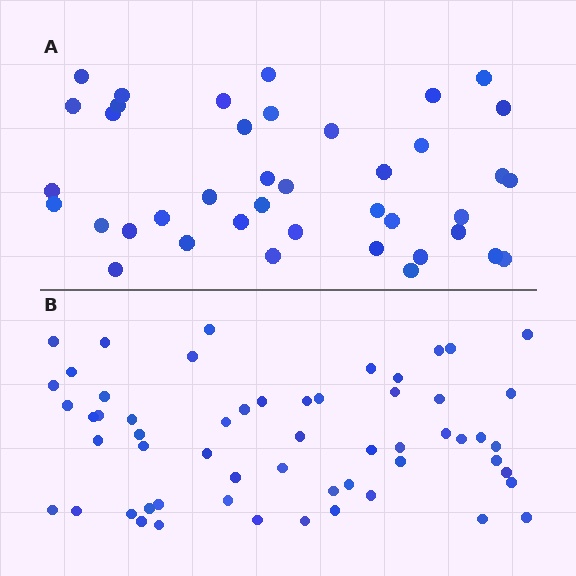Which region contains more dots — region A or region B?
Region B (the bottom region) has more dots.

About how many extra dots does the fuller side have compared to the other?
Region B has approximately 15 more dots than region A.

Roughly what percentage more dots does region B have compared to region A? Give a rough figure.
About 40% more.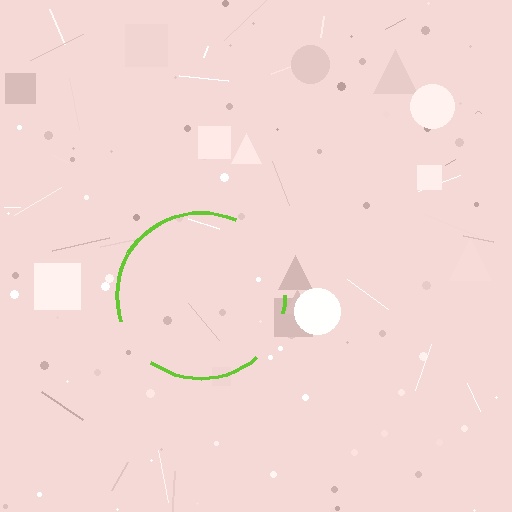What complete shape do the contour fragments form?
The contour fragments form a circle.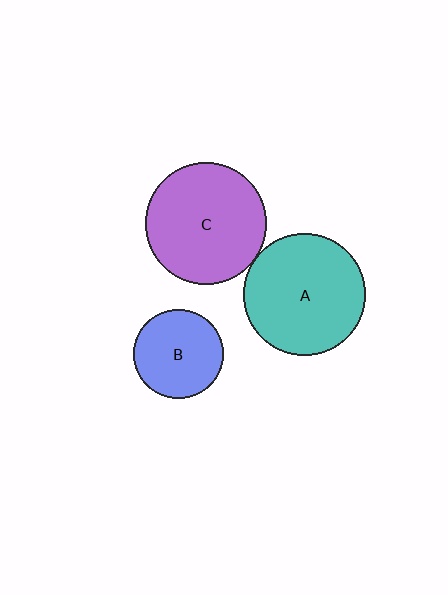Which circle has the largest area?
Circle A (teal).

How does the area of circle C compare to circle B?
Approximately 1.8 times.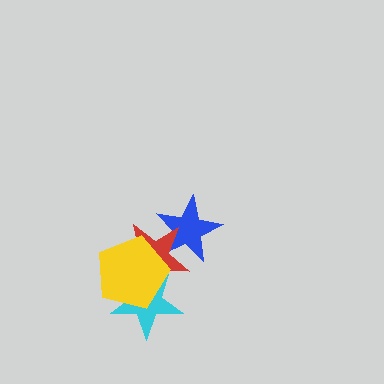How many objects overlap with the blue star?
1 object overlaps with the blue star.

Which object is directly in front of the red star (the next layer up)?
The cyan star is directly in front of the red star.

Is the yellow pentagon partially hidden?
No, no other shape covers it.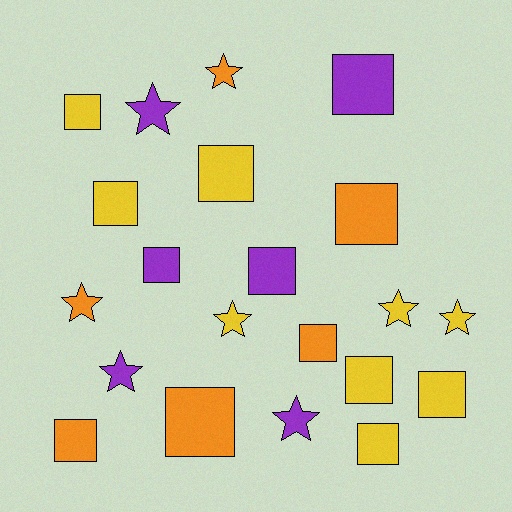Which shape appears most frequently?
Square, with 13 objects.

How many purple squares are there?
There are 3 purple squares.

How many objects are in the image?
There are 21 objects.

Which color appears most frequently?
Yellow, with 9 objects.